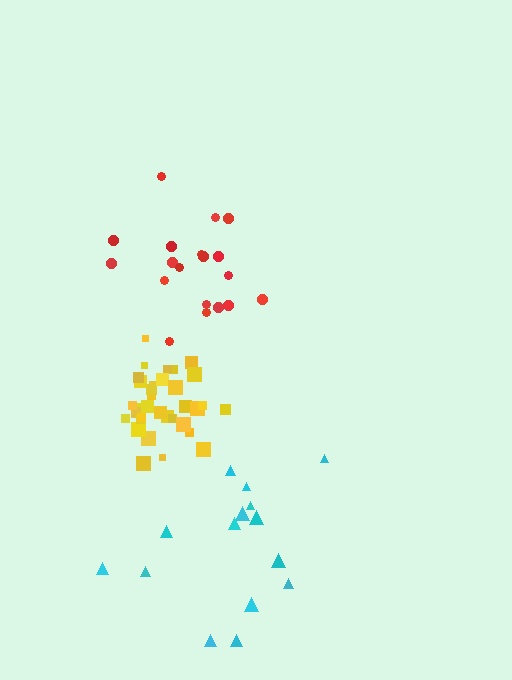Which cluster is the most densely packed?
Yellow.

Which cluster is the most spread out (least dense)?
Cyan.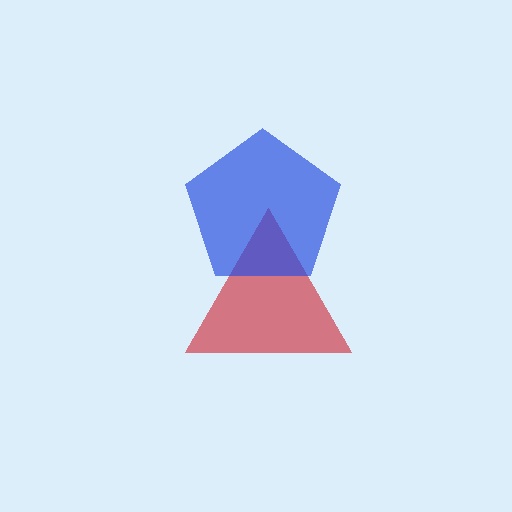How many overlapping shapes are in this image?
There are 2 overlapping shapes in the image.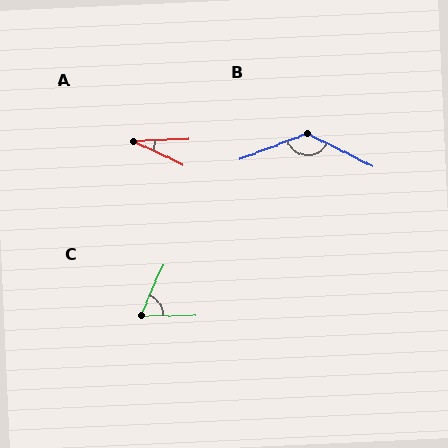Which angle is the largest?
B, at approximately 132 degrees.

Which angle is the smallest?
A, at approximately 28 degrees.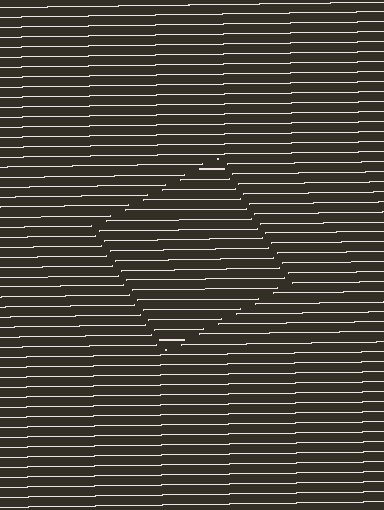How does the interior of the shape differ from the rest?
The interior of the shape contains the same grating, shifted by half a period — the contour is defined by the phase discontinuity where line-ends from the inner and outer gratings abut.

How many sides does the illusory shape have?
4 sides — the line-ends trace a square.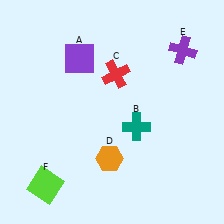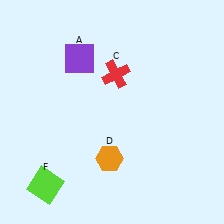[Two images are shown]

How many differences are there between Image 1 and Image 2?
There are 2 differences between the two images.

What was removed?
The purple cross (E), the teal cross (B) were removed in Image 2.